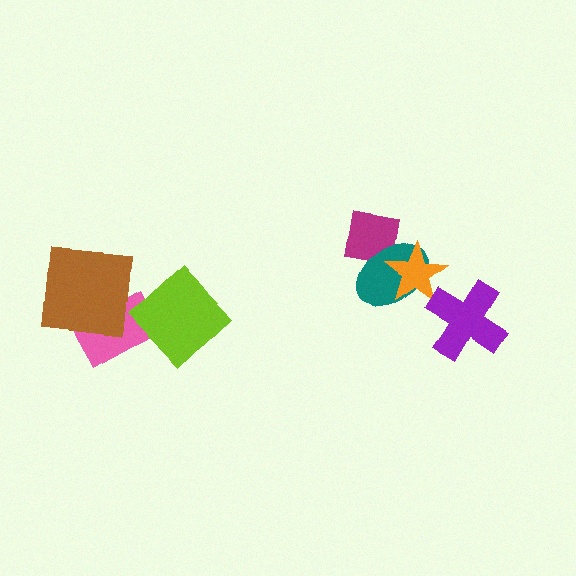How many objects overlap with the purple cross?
0 objects overlap with the purple cross.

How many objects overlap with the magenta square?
2 objects overlap with the magenta square.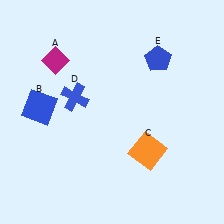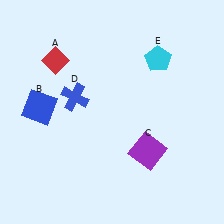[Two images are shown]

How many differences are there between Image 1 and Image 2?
There are 3 differences between the two images.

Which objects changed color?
A changed from magenta to red. C changed from orange to purple. E changed from blue to cyan.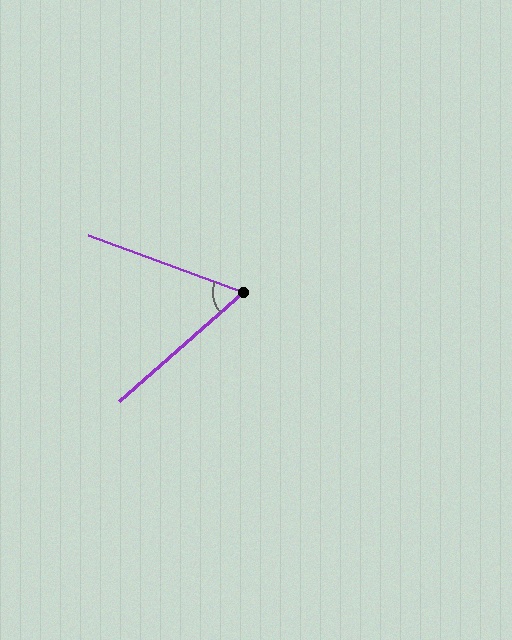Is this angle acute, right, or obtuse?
It is acute.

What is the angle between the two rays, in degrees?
Approximately 62 degrees.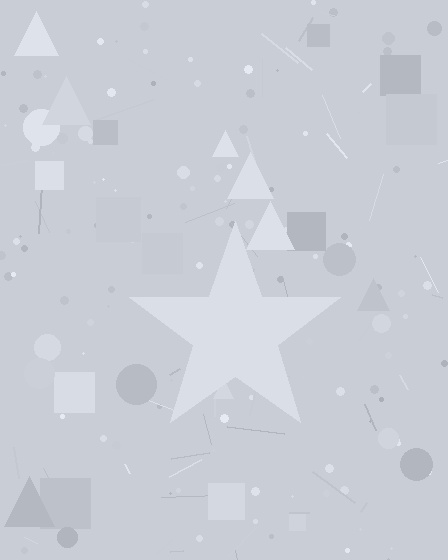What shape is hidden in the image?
A star is hidden in the image.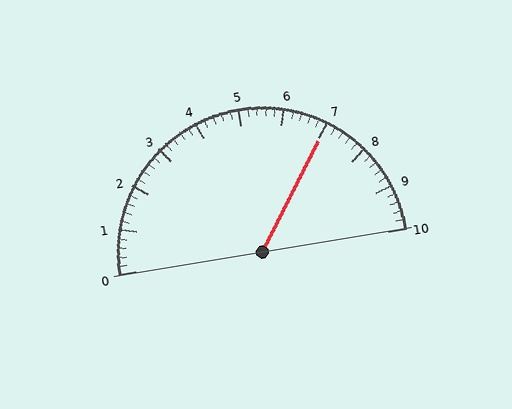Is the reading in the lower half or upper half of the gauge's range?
The reading is in the upper half of the range (0 to 10).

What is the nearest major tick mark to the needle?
The nearest major tick mark is 7.